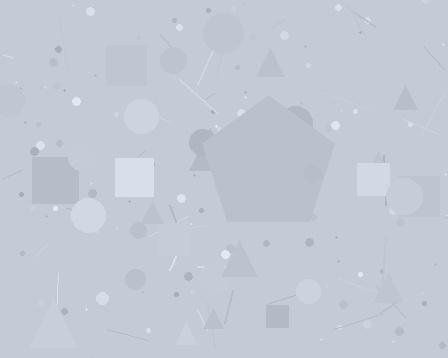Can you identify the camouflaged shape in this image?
The camouflaged shape is a pentagon.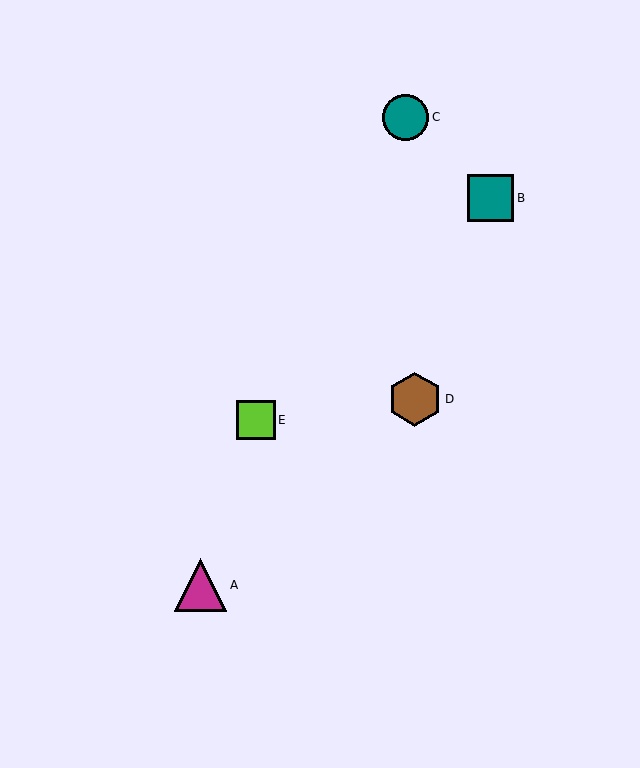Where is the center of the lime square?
The center of the lime square is at (256, 420).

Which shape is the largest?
The brown hexagon (labeled D) is the largest.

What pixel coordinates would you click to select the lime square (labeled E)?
Click at (256, 420) to select the lime square E.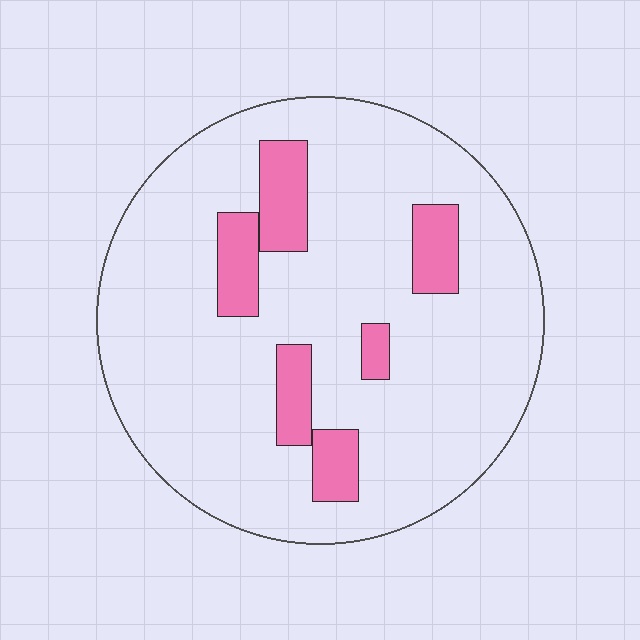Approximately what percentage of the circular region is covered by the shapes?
Approximately 15%.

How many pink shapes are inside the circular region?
6.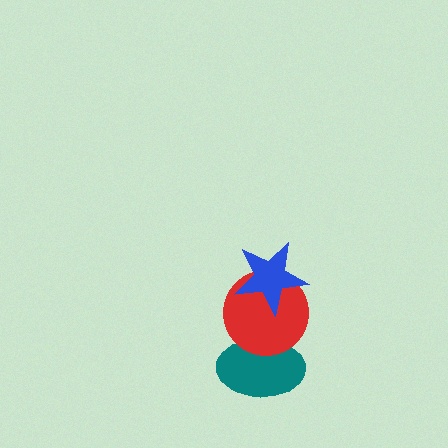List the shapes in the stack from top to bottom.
From top to bottom: the blue star, the red circle, the teal ellipse.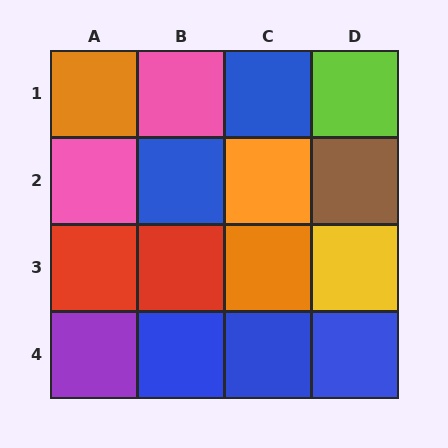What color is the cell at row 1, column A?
Orange.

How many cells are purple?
1 cell is purple.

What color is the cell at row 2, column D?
Brown.